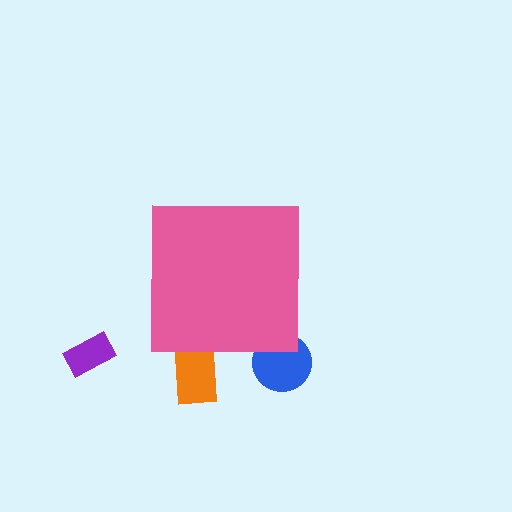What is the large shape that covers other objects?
A pink square.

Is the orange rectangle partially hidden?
Yes, the orange rectangle is partially hidden behind the pink square.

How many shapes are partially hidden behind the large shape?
2 shapes are partially hidden.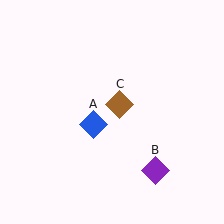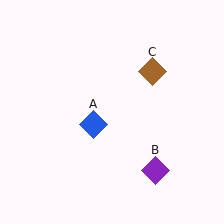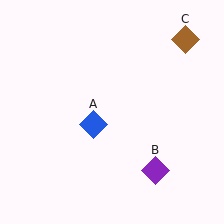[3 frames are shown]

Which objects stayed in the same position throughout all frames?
Blue diamond (object A) and purple diamond (object B) remained stationary.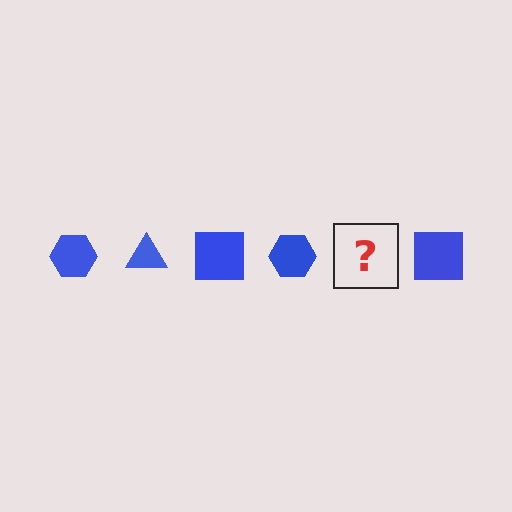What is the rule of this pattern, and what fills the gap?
The rule is that the pattern cycles through hexagon, triangle, square shapes in blue. The gap should be filled with a blue triangle.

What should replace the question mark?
The question mark should be replaced with a blue triangle.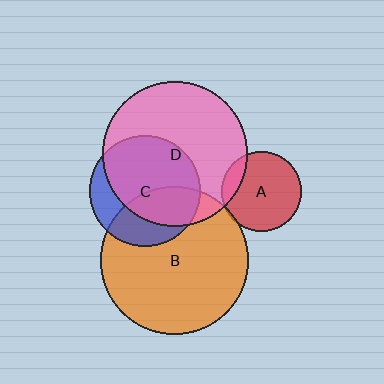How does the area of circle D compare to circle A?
Approximately 3.3 times.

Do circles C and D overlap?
Yes.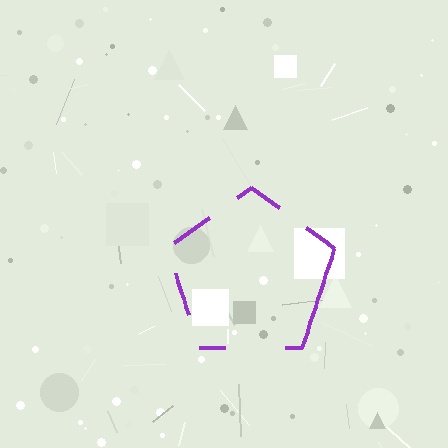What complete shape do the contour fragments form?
The contour fragments form a pentagon.